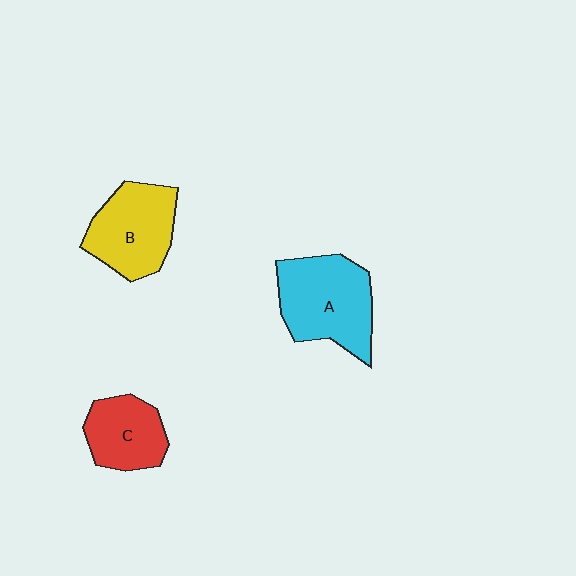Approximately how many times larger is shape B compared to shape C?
Approximately 1.3 times.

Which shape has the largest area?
Shape A (cyan).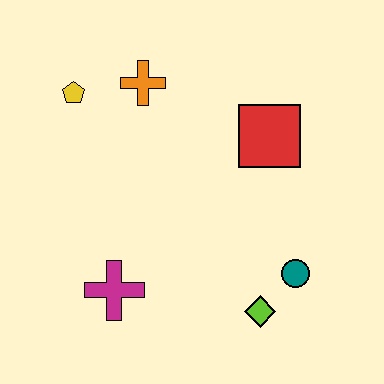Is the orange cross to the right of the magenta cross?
Yes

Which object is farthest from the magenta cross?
The red square is farthest from the magenta cross.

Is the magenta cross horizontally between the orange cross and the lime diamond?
No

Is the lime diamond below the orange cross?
Yes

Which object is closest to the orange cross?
The yellow pentagon is closest to the orange cross.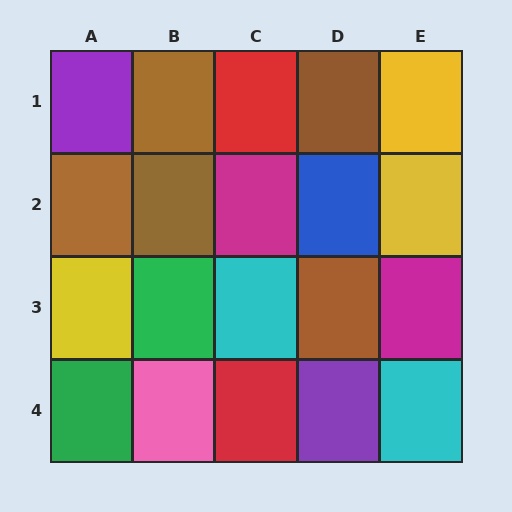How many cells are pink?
1 cell is pink.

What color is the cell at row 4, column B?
Pink.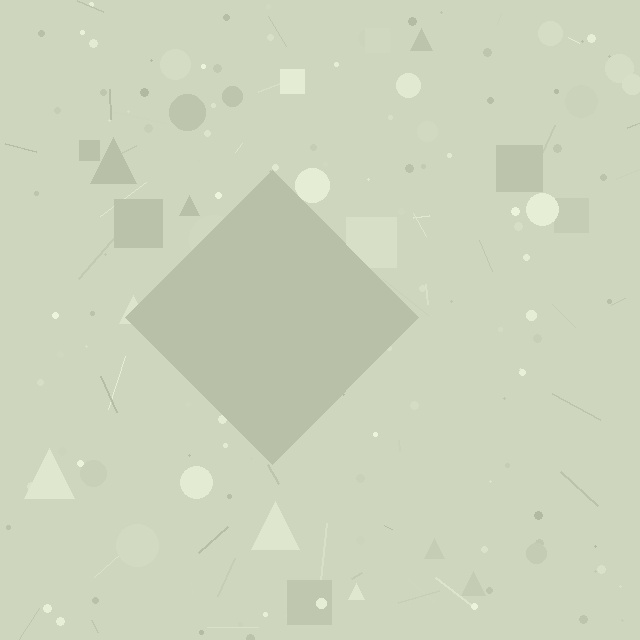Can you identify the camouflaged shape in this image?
The camouflaged shape is a diamond.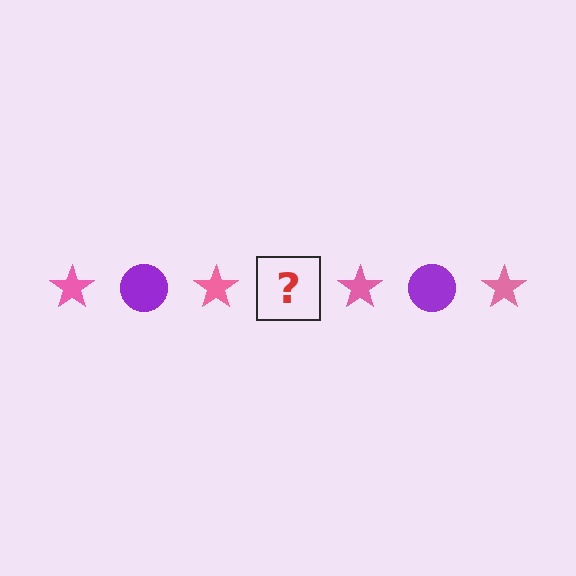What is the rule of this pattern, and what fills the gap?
The rule is that the pattern alternates between pink star and purple circle. The gap should be filled with a purple circle.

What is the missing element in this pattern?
The missing element is a purple circle.